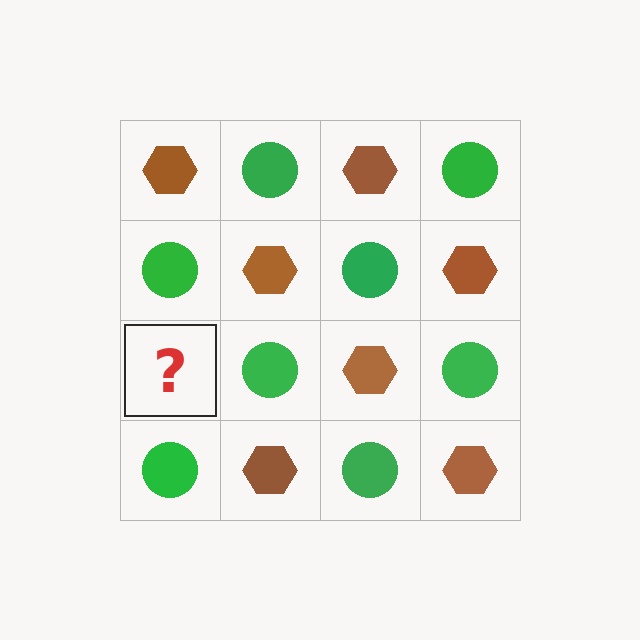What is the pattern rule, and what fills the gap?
The rule is that it alternates brown hexagon and green circle in a checkerboard pattern. The gap should be filled with a brown hexagon.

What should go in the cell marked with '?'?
The missing cell should contain a brown hexagon.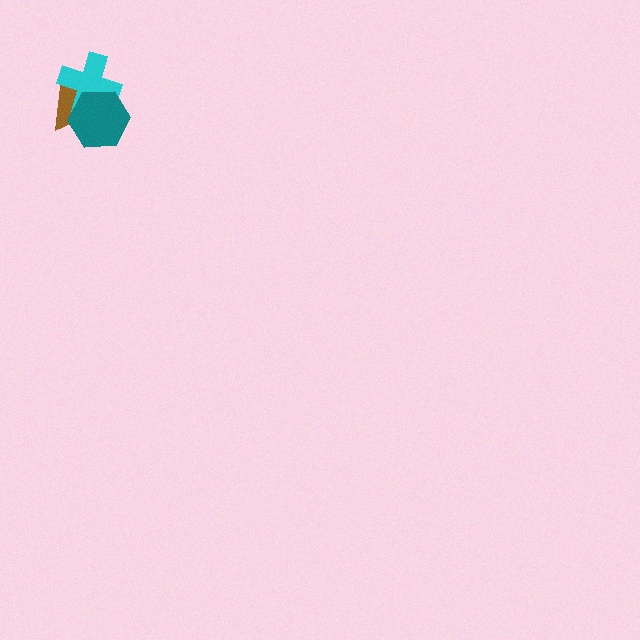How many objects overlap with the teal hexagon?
2 objects overlap with the teal hexagon.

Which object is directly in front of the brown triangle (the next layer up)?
The cyan cross is directly in front of the brown triangle.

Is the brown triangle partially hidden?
Yes, it is partially covered by another shape.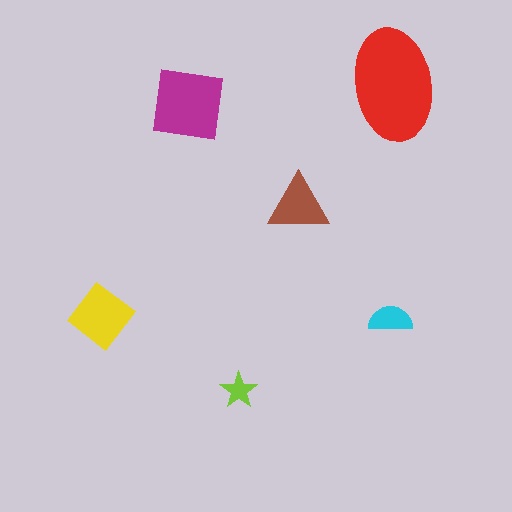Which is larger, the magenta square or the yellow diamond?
The magenta square.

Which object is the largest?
The red ellipse.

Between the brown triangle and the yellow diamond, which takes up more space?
The yellow diamond.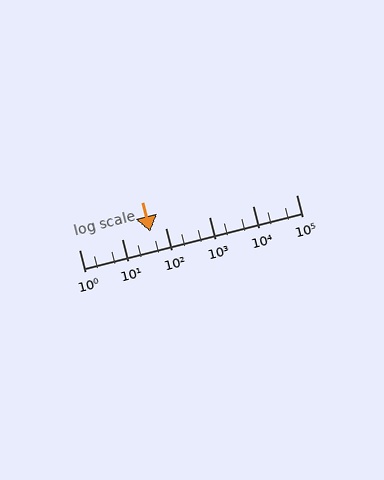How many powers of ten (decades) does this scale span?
The scale spans 5 decades, from 1 to 100000.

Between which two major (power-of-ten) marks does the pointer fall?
The pointer is between 10 and 100.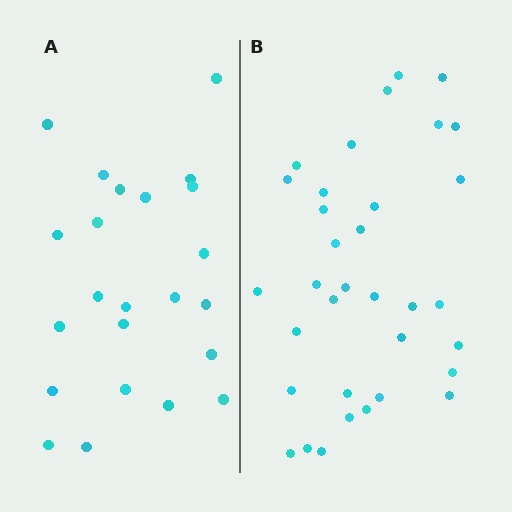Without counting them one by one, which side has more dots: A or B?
Region B (the right region) has more dots.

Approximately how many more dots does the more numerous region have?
Region B has roughly 12 or so more dots than region A.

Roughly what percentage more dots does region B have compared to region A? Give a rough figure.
About 50% more.